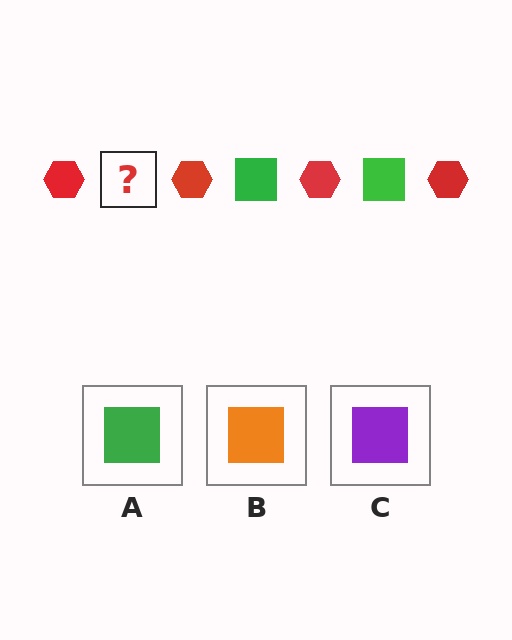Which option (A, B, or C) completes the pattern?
A.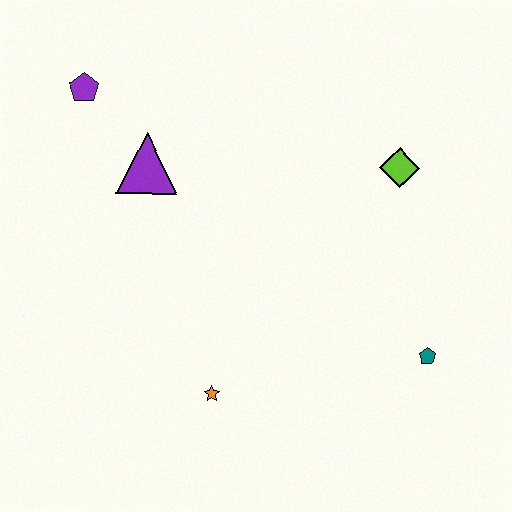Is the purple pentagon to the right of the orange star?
No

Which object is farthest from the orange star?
The purple pentagon is farthest from the orange star.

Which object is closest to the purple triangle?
The purple pentagon is closest to the purple triangle.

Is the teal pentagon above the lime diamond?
No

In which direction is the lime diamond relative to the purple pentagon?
The lime diamond is to the right of the purple pentagon.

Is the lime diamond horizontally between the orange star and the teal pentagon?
Yes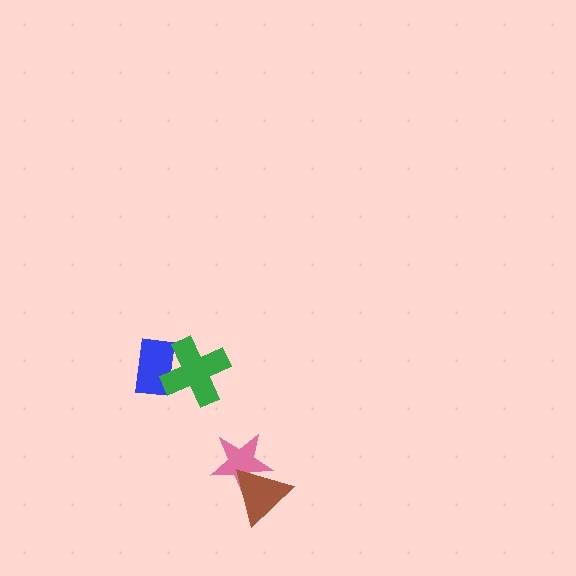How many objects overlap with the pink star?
1 object overlaps with the pink star.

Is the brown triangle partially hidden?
No, no other shape covers it.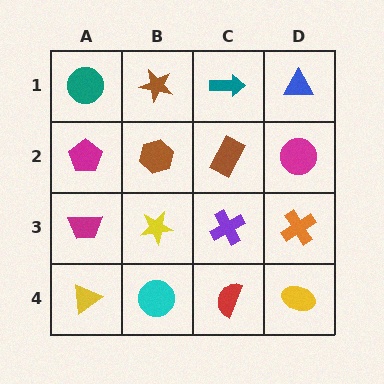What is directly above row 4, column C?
A purple cross.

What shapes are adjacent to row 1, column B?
A brown hexagon (row 2, column B), a teal circle (row 1, column A), a teal arrow (row 1, column C).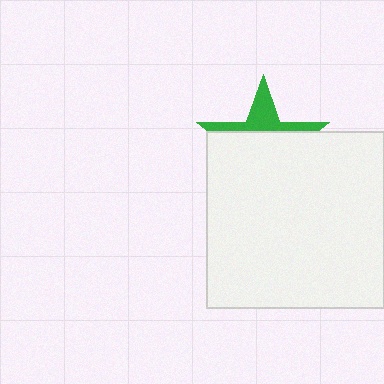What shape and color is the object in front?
The object in front is a white square.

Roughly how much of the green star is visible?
A small part of it is visible (roughly 34%).